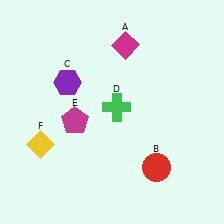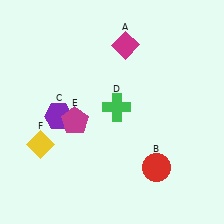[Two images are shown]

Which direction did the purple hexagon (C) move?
The purple hexagon (C) moved down.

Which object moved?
The purple hexagon (C) moved down.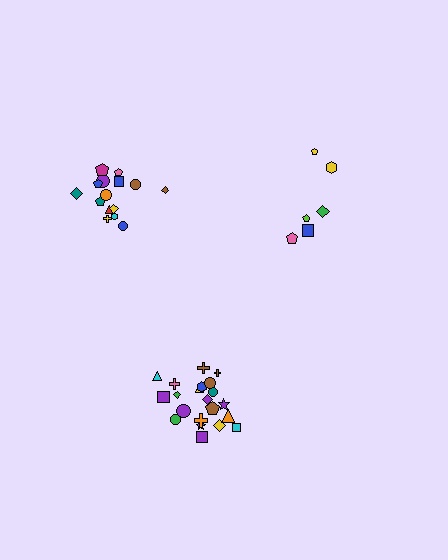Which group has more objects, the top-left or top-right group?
The top-left group.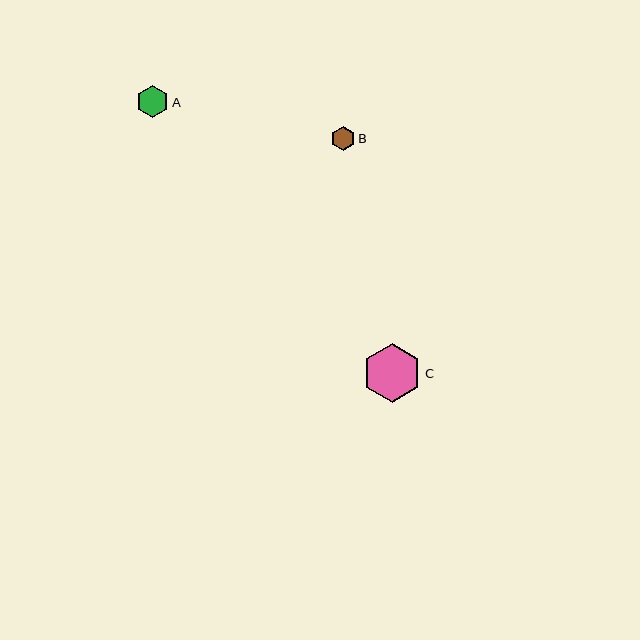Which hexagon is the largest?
Hexagon C is the largest with a size of approximately 59 pixels.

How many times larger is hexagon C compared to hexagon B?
Hexagon C is approximately 2.5 times the size of hexagon B.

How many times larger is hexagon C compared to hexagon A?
Hexagon C is approximately 1.8 times the size of hexagon A.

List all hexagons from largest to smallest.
From largest to smallest: C, A, B.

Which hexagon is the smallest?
Hexagon B is the smallest with a size of approximately 24 pixels.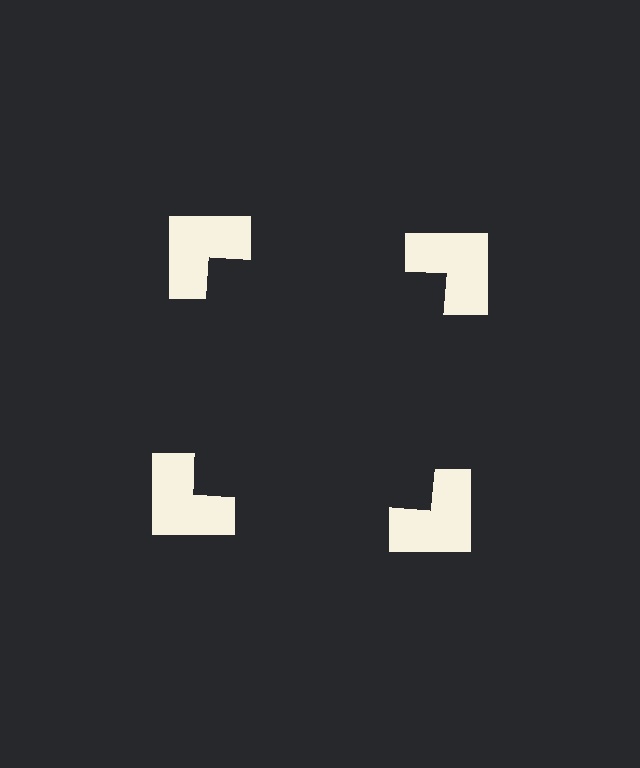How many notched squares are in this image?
There are 4 — one at each vertex of the illusory square.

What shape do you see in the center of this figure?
An illusory square — its edges are inferred from the aligned wedge cuts in the notched squares, not physically drawn.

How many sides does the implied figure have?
4 sides.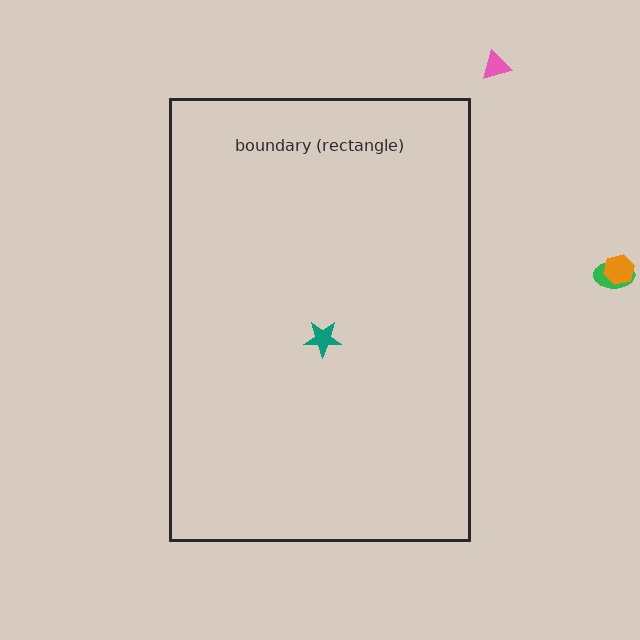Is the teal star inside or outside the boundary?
Inside.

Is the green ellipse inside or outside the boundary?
Outside.